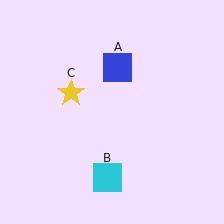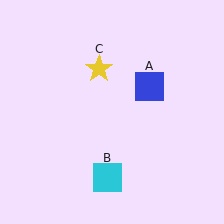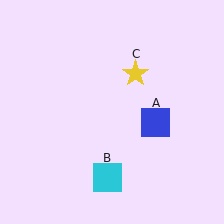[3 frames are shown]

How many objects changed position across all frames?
2 objects changed position: blue square (object A), yellow star (object C).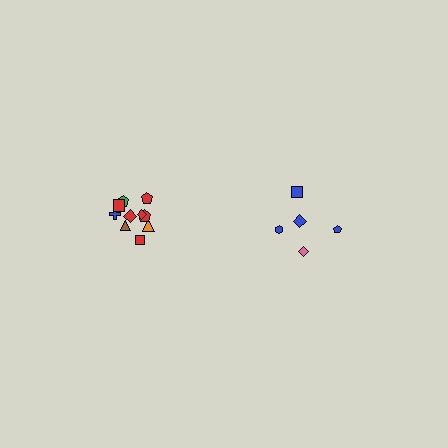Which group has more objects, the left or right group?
The left group.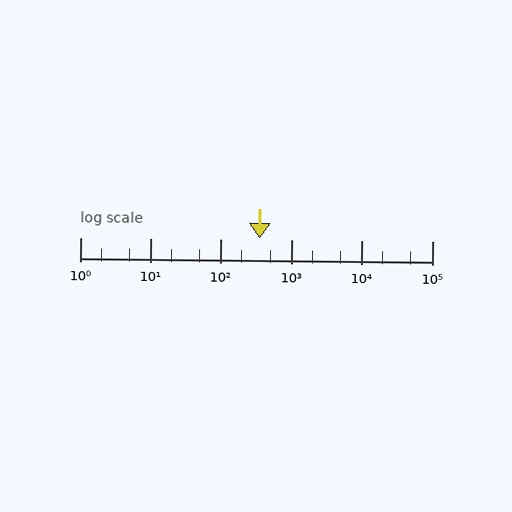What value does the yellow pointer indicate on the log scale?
The pointer indicates approximately 350.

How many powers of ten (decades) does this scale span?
The scale spans 5 decades, from 1 to 100000.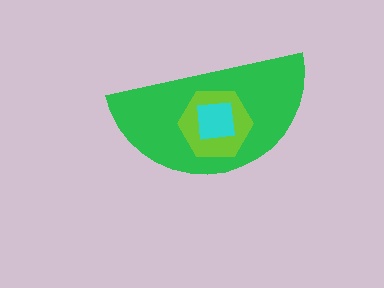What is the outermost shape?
The green semicircle.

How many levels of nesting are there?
3.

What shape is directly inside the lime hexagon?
The cyan square.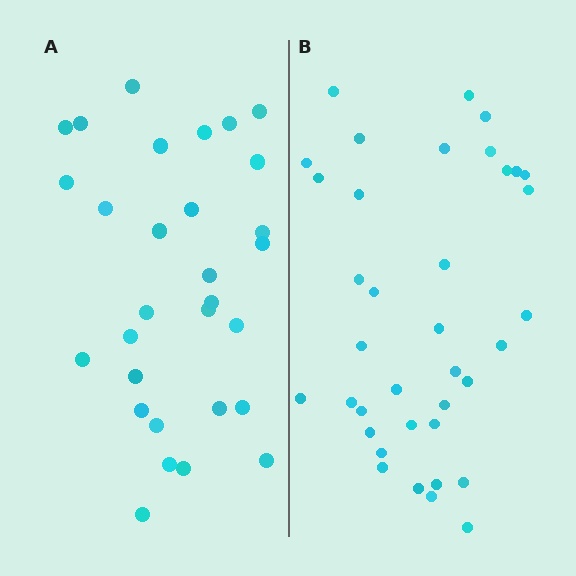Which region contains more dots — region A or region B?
Region B (the right region) has more dots.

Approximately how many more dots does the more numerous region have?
Region B has roughly 8 or so more dots than region A.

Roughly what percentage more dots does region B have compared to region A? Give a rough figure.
About 25% more.